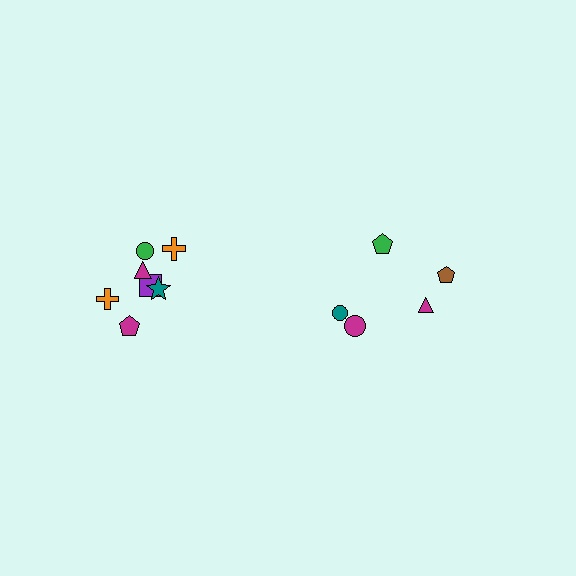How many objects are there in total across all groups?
There are 12 objects.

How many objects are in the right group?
There are 5 objects.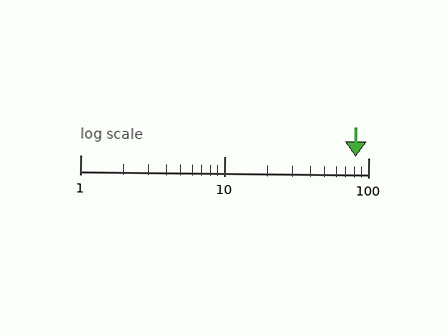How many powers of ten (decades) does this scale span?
The scale spans 2 decades, from 1 to 100.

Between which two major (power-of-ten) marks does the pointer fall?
The pointer is between 10 and 100.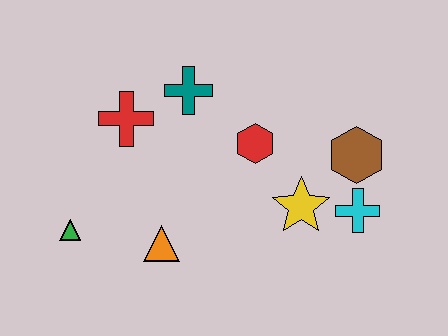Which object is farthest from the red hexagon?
The green triangle is farthest from the red hexagon.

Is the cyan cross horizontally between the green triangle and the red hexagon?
No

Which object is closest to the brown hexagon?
The cyan cross is closest to the brown hexagon.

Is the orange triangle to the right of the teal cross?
No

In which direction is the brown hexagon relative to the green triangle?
The brown hexagon is to the right of the green triangle.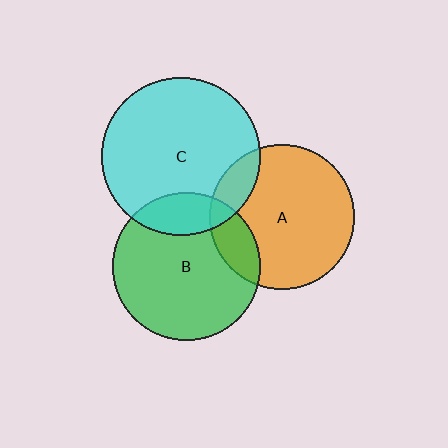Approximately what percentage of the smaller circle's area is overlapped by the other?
Approximately 20%.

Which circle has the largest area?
Circle C (cyan).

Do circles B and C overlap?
Yes.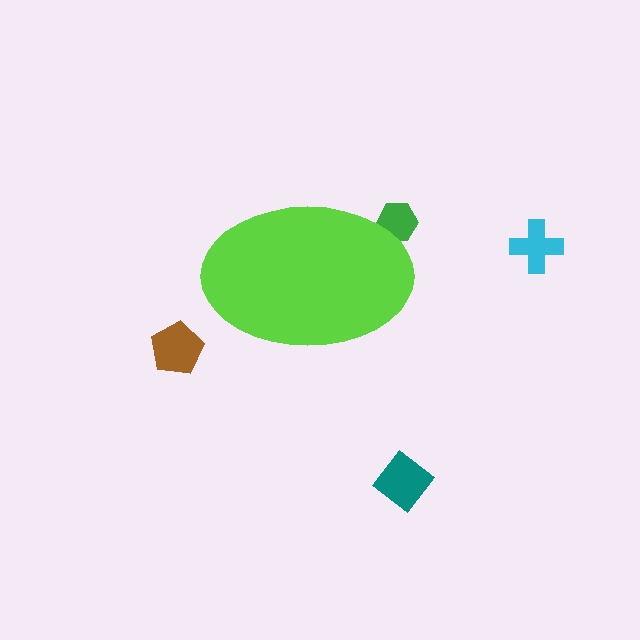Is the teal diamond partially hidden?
No, the teal diamond is fully visible.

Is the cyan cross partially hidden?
No, the cyan cross is fully visible.